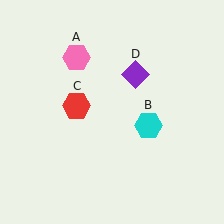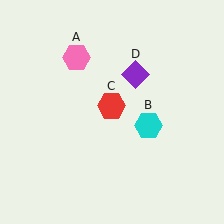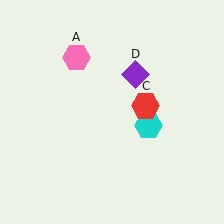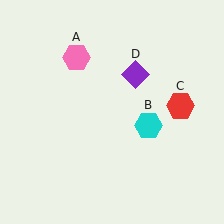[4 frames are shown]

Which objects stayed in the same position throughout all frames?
Pink hexagon (object A) and cyan hexagon (object B) and purple diamond (object D) remained stationary.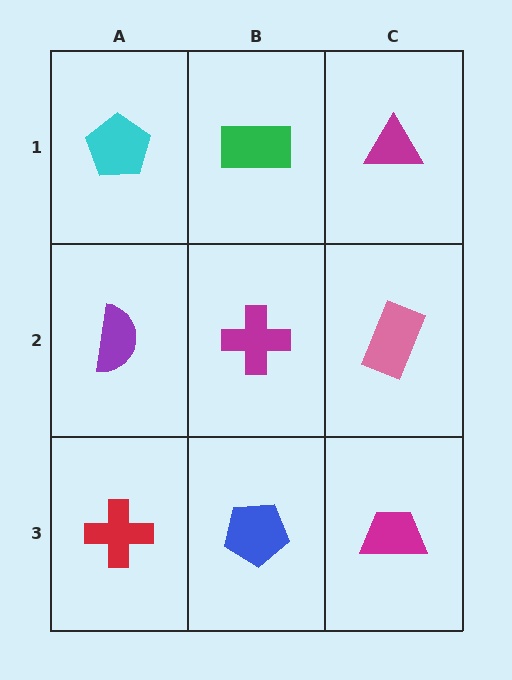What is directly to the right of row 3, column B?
A magenta trapezoid.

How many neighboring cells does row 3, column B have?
3.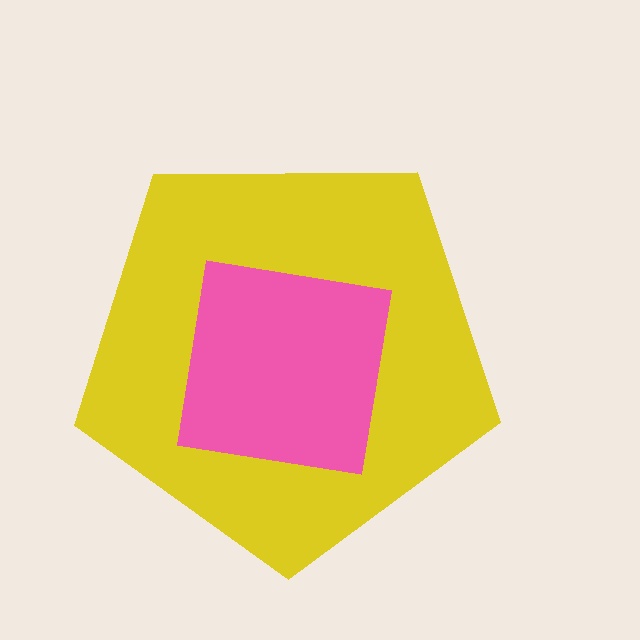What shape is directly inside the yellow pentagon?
The pink square.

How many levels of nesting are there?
2.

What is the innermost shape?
The pink square.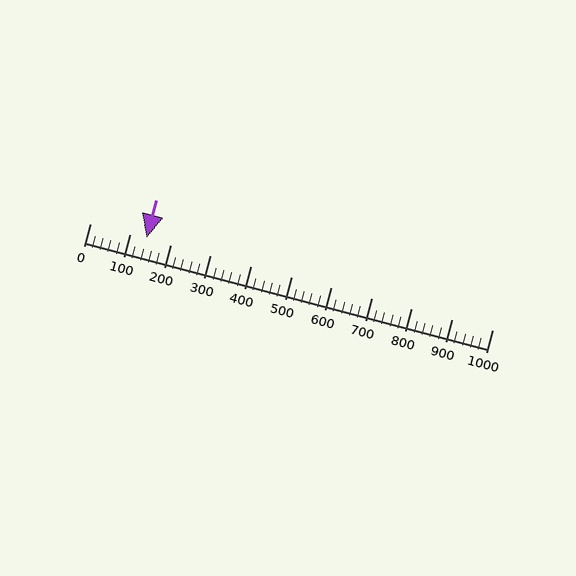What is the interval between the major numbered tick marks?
The major tick marks are spaced 100 units apart.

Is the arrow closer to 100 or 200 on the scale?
The arrow is closer to 100.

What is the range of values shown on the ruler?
The ruler shows values from 0 to 1000.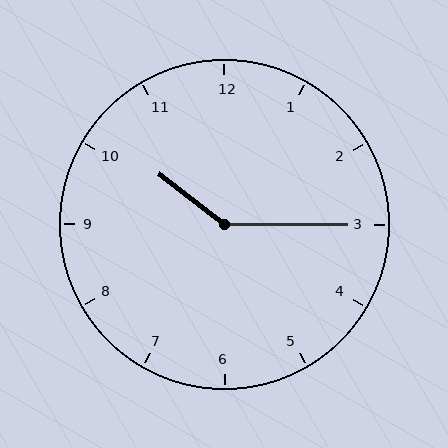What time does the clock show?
10:15.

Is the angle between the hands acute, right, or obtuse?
It is obtuse.